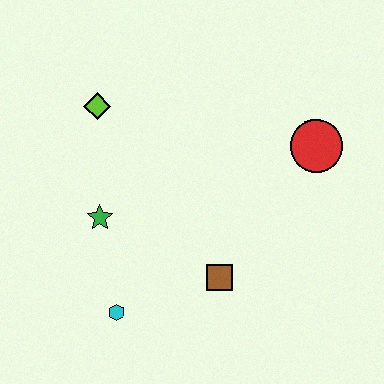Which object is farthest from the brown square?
The lime diamond is farthest from the brown square.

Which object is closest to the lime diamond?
The green star is closest to the lime diamond.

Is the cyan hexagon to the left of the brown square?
Yes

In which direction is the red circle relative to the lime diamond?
The red circle is to the right of the lime diamond.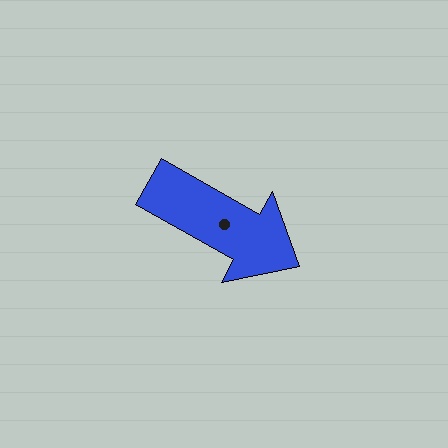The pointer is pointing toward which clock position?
Roughly 4 o'clock.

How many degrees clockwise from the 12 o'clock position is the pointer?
Approximately 119 degrees.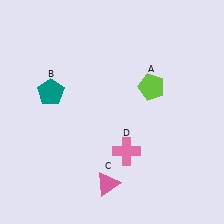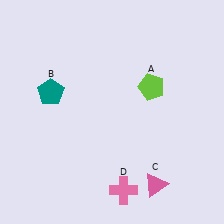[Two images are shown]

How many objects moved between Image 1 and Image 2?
2 objects moved between the two images.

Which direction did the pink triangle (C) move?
The pink triangle (C) moved right.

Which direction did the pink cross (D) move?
The pink cross (D) moved down.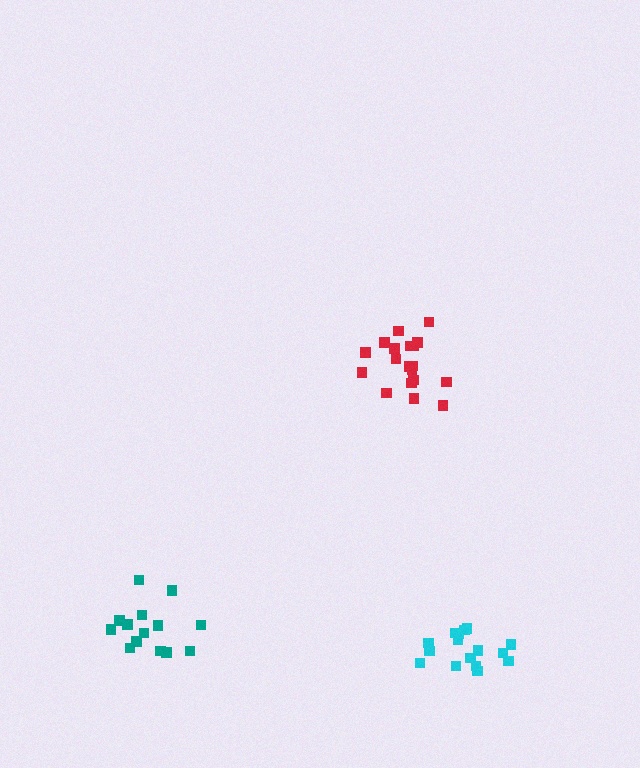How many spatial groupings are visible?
There are 3 spatial groupings.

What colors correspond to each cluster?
The clusters are colored: red, teal, cyan.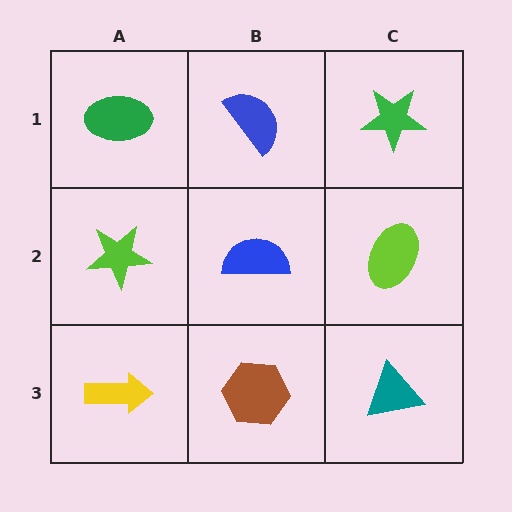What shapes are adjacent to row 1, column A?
A lime star (row 2, column A), a blue semicircle (row 1, column B).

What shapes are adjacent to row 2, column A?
A green ellipse (row 1, column A), a yellow arrow (row 3, column A), a blue semicircle (row 2, column B).